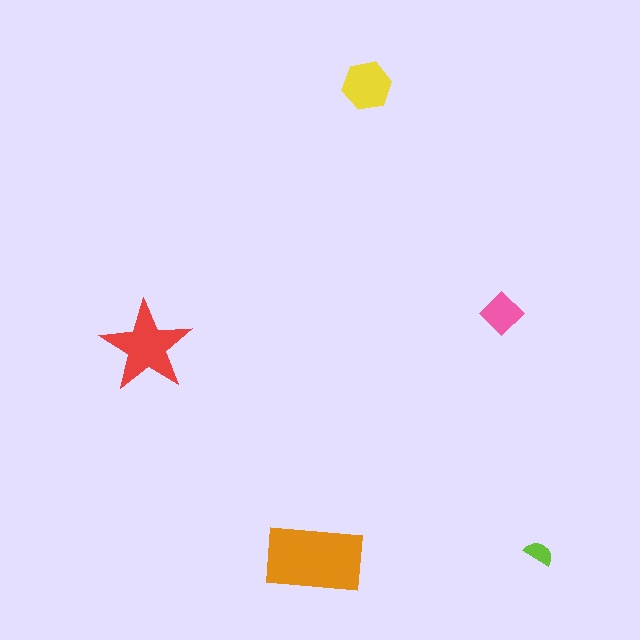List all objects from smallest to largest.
The lime semicircle, the pink diamond, the yellow hexagon, the red star, the orange rectangle.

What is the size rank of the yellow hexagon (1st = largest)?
3rd.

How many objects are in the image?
There are 5 objects in the image.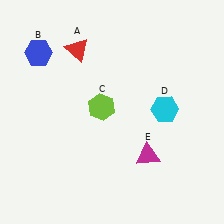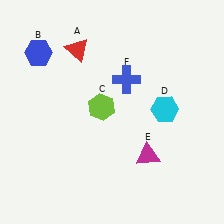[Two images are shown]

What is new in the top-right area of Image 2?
A blue cross (F) was added in the top-right area of Image 2.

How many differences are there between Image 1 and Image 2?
There is 1 difference between the two images.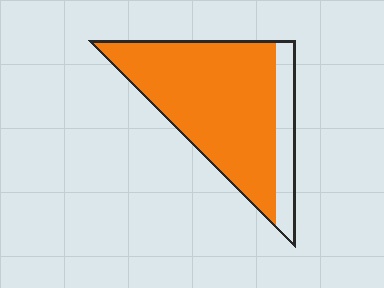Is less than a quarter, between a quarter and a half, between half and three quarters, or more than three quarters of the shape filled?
More than three quarters.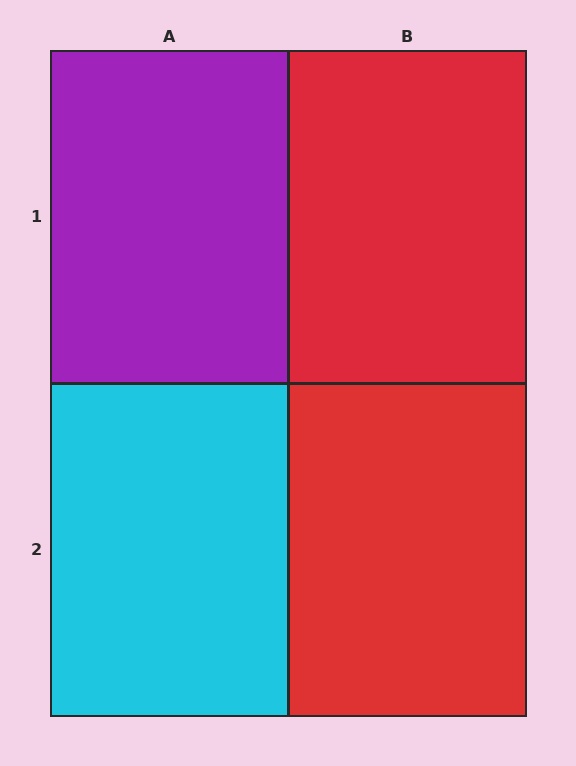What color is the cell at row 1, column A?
Purple.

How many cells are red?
2 cells are red.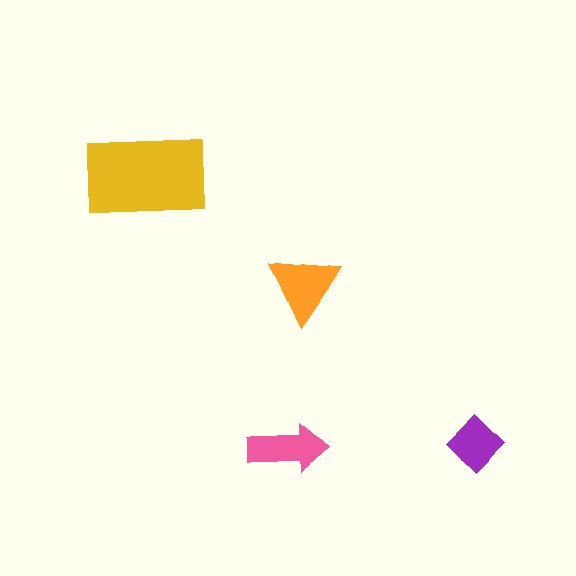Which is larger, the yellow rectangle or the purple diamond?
The yellow rectangle.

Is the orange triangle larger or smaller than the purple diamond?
Larger.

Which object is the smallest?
The purple diamond.